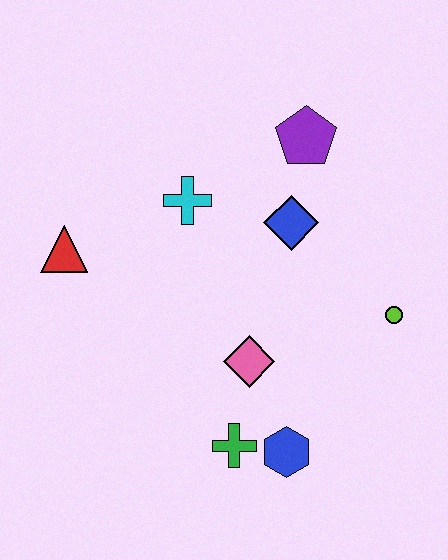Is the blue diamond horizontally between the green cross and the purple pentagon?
Yes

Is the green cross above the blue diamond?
No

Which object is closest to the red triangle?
The cyan cross is closest to the red triangle.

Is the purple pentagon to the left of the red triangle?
No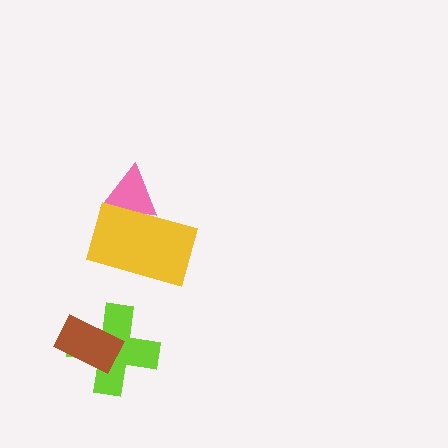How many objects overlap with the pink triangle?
1 object overlaps with the pink triangle.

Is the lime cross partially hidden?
Yes, it is partially covered by another shape.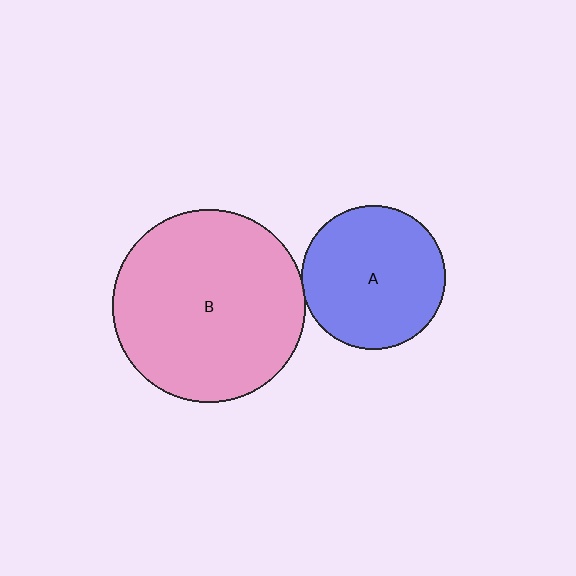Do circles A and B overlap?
Yes.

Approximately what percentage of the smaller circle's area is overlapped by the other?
Approximately 5%.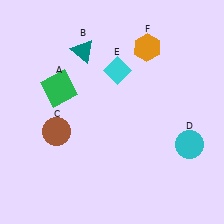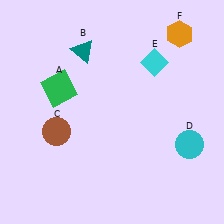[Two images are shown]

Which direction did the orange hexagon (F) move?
The orange hexagon (F) moved right.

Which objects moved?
The objects that moved are: the cyan diamond (E), the orange hexagon (F).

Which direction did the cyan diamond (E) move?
The cyan diamond (E) moved right.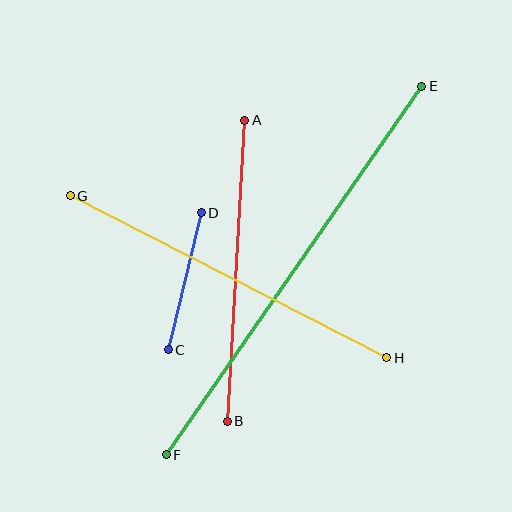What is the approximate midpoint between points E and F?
The midpoint is at approximately (294, 271) pixels.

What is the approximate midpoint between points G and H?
The midpoint is at approximately (229, 277) pixels.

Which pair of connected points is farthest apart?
Points E and F are farthest apart.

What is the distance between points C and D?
The distance is approximately 141 pixels.